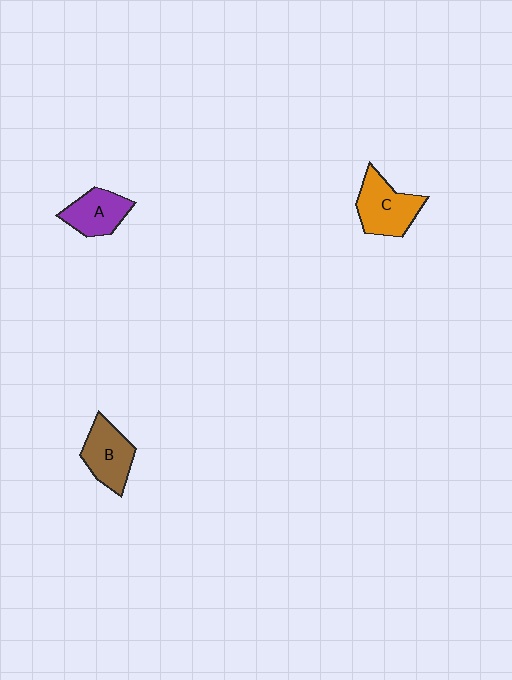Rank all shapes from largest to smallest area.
From largest to smallest: C (orange), B (brown), A (purple).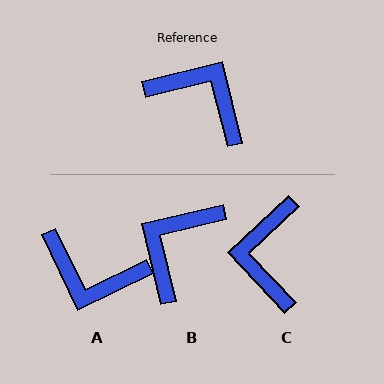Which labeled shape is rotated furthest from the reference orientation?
A, about 168 degrees away.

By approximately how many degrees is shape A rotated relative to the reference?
Approximately 168 degrees clockwise.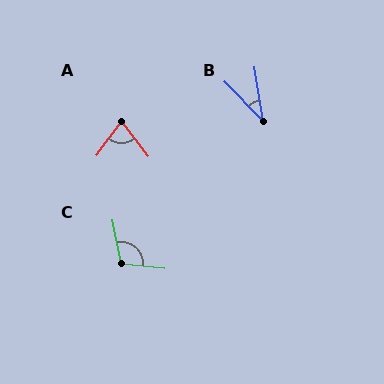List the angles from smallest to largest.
B (35°), A (73°), C (107°).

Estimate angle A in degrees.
Approximately 73 degrees.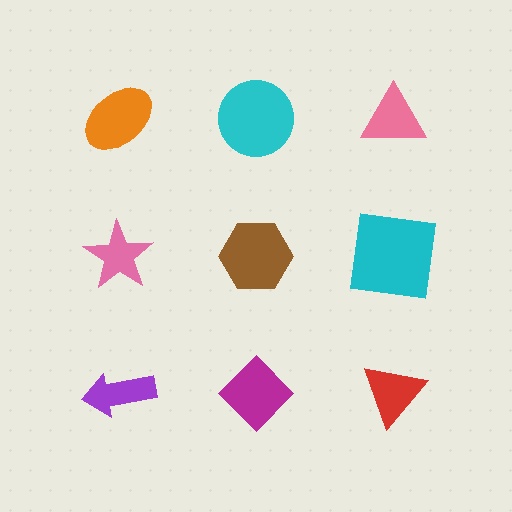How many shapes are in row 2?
3 shapes.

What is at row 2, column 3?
A cyan square.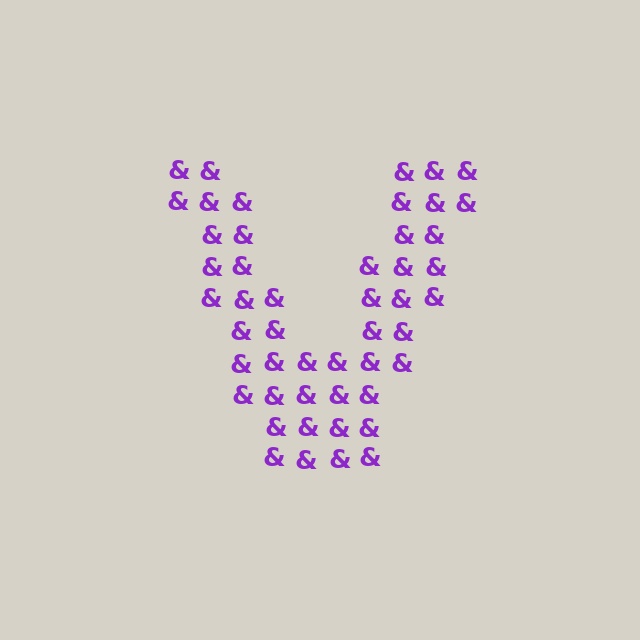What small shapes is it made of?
It is made of small ampersands.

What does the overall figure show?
The overall figure shows the letter V.